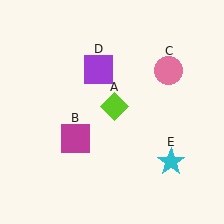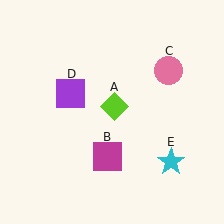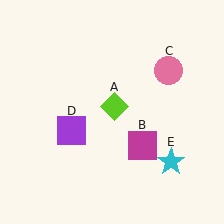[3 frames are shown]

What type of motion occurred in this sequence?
The magenta square (object B), purple square (object D) rotated counterclockwise around the center of the scene.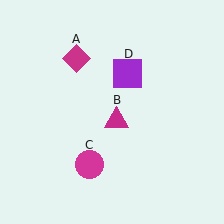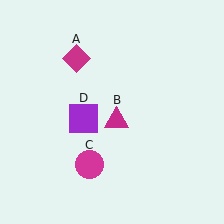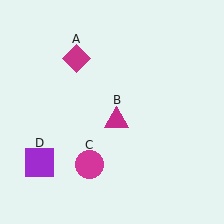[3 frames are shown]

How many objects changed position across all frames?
1 object changed position: purple square (object D).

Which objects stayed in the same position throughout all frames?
Magenta diamond (object A) and magenta triangle (object B) and magenta circle (object C) remained stationary.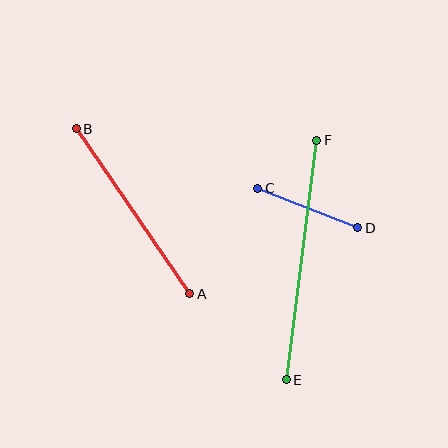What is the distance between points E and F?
The distance is approximately 241 pixels.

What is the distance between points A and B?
The distance is approximately 200 pixels.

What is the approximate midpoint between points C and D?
The midpoint is at approximately (308, 208) pixels.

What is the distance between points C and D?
The distance is approximately 108 pixels.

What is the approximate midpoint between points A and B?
The midpoint is at approximately (133, 211) pixels.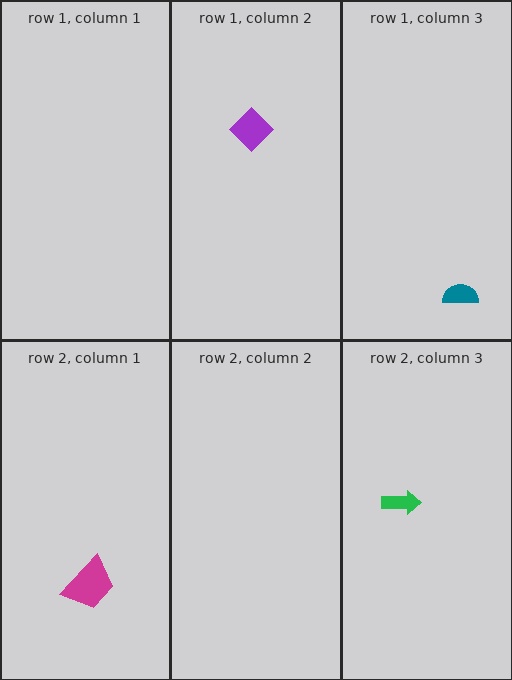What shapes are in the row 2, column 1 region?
The magenta trapezoid.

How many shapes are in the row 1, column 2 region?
1.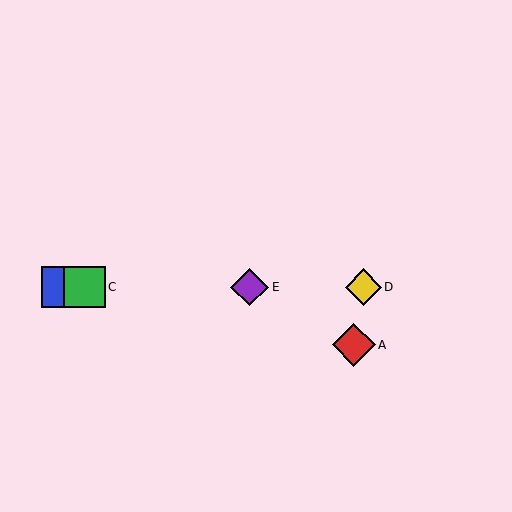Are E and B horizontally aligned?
Yes, both are at y≈287.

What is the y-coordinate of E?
Object E is at y≈287.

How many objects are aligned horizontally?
4 objects (B, C, D, E) are aligned horizontally.